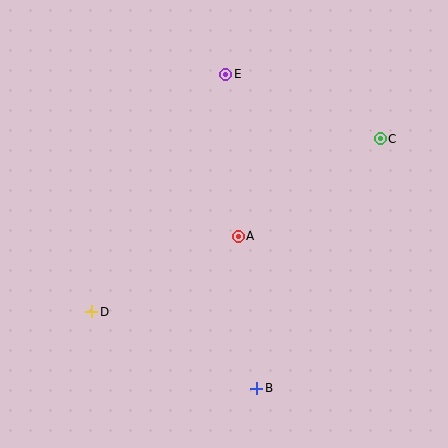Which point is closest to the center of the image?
Point A at (238, 236) is closest to the center.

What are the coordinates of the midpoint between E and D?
The midpoint between E and D is at (159, 193).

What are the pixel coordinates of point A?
Point A is at (238, 236).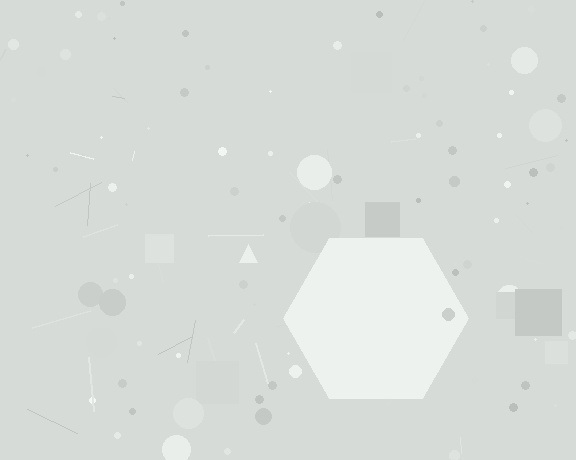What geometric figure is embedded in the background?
A hexagon is embedded in the background.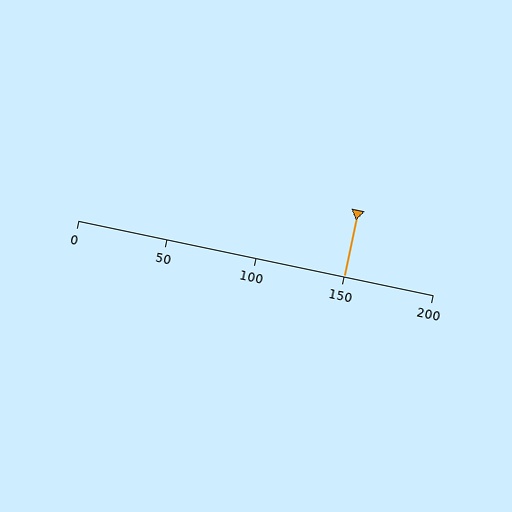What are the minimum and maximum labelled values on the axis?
The axis runs from 0 to 200.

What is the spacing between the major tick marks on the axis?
The major ticks are spaced 50 apart.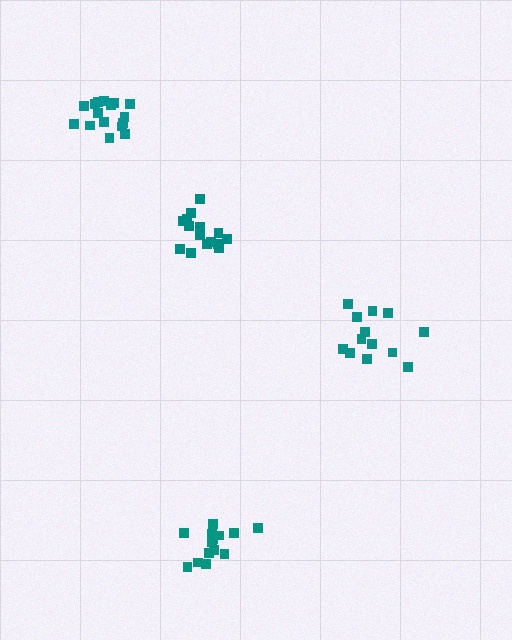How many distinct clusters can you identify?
There are 4 distinct clusters.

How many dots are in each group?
Group 1: 15 dots, Group 2: 13 dots, Group 3: 16 dots, Group 4: 14 dots (58 total).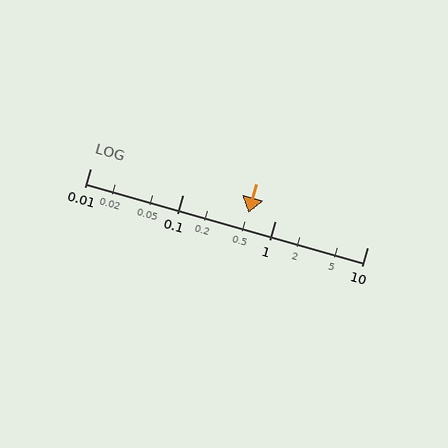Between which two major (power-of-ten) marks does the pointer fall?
The pointer is between 0.1 and 1.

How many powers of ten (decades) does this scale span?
The scale spans 3 decades, from 0.01 to 10.